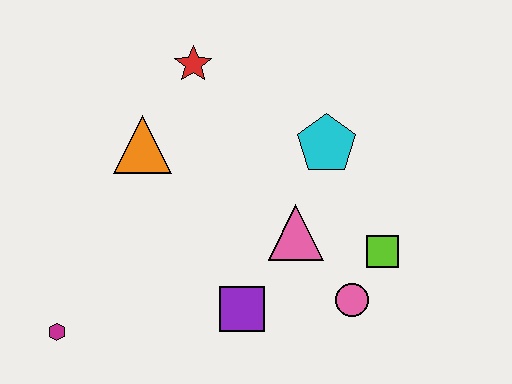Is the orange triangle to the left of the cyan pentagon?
Yes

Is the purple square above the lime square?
No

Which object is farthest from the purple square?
The red star is farthest from the purple square.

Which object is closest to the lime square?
The pink circle is closest to the lime square.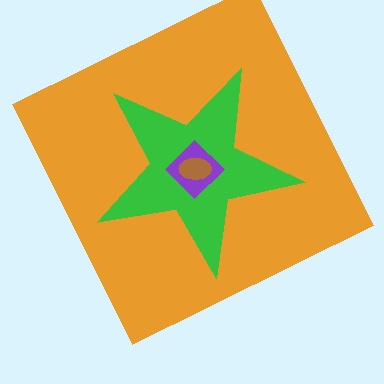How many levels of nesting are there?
4.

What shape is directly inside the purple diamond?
The brown ellipse.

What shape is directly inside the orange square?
The green star.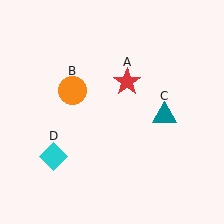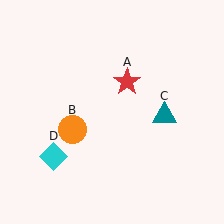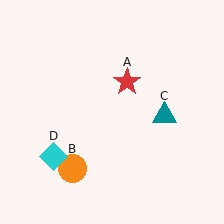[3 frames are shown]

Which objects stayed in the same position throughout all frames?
Red star (object A) and teal triangle (object C) and cyan diamond (object D) remained stationary.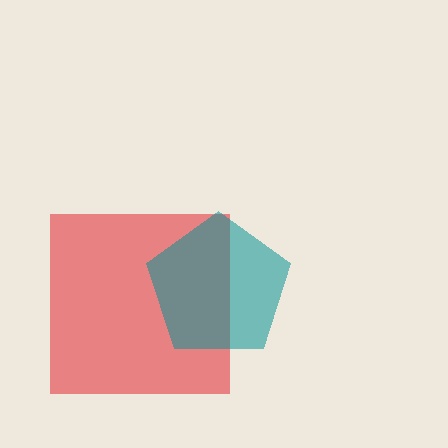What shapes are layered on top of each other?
The layered shapes are: a red square, a teal pentagon.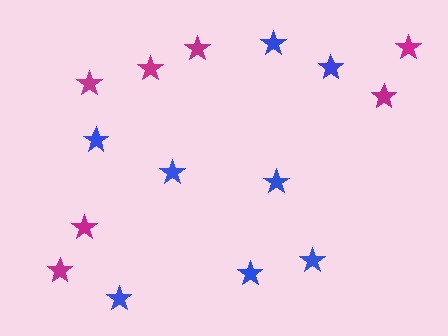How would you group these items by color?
There are 2 groups: one group of magenta stars (7) and one group of blue stars (8).